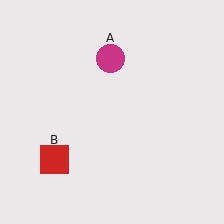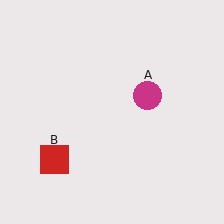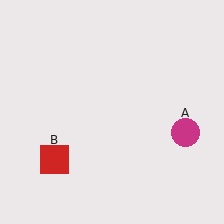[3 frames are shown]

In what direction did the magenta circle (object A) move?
The magenta circle (object A) moved down and to the right.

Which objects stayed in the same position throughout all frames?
Red square (object B) remained stationary.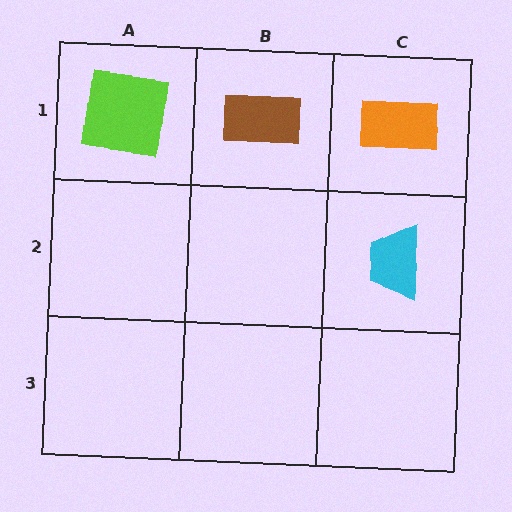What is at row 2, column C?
A cyan trapezoid.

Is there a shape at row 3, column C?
No, that cell is empty.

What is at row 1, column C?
An orange rectangle.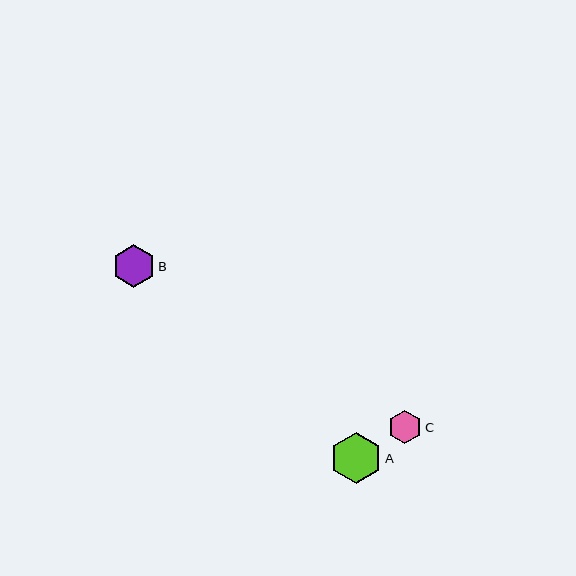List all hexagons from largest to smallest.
From largest to smallest: A, B, C.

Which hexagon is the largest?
Hexagon A is the largest with a size of approximately 52 pixels.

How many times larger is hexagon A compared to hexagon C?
Hexagon A is approximately 1.6 times the size of hexagon C.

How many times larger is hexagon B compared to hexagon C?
Hexagon B is approximately 1.3 times the size of hexagon C.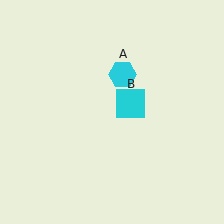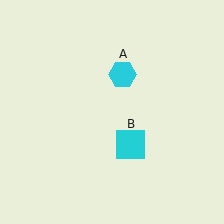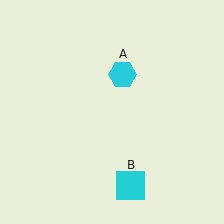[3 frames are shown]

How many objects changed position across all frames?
1 object changed position: cyan square (object B).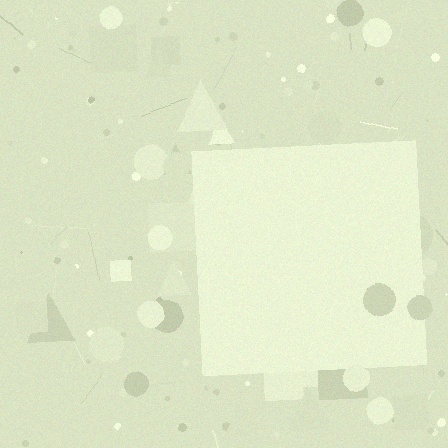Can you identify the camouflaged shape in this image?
The camouflaged shape is a square.